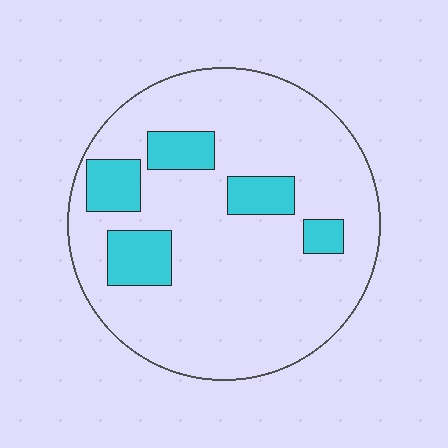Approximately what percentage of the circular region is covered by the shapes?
Approximately 15%.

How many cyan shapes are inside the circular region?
5.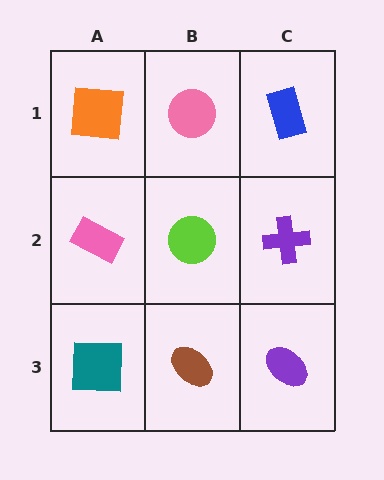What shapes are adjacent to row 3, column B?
A lime circle (row 2, column B), a teal square (row 3, column A), a purple ellipse (row 3, column C).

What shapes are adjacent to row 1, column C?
A purple cross (row 2, column C), a pink circle (row 1, column B).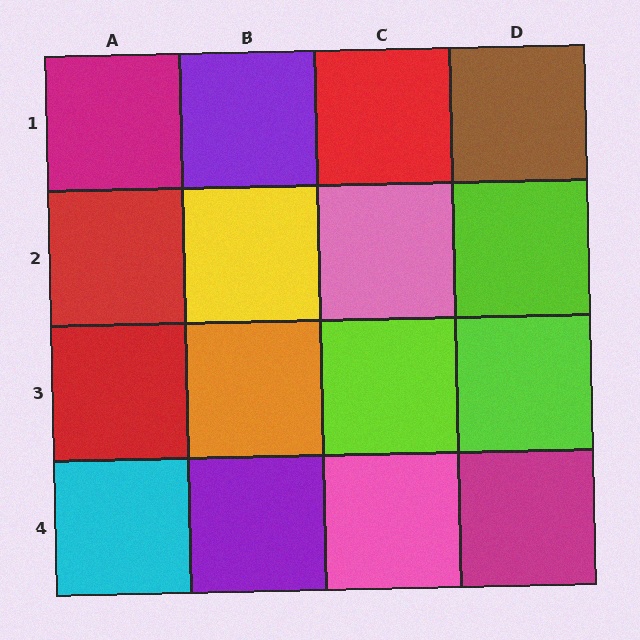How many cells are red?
3 cells are red.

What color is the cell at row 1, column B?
Purple.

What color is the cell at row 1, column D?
Brown.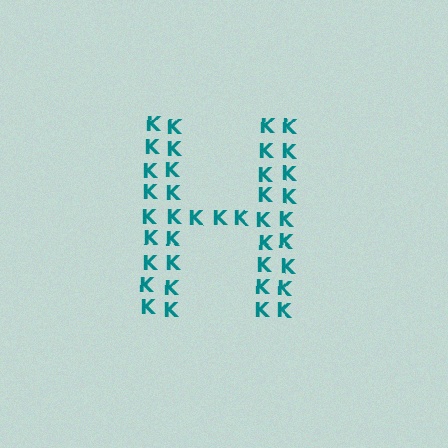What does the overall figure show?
The overall figure shows the letter H.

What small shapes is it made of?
It is made of small letter K's.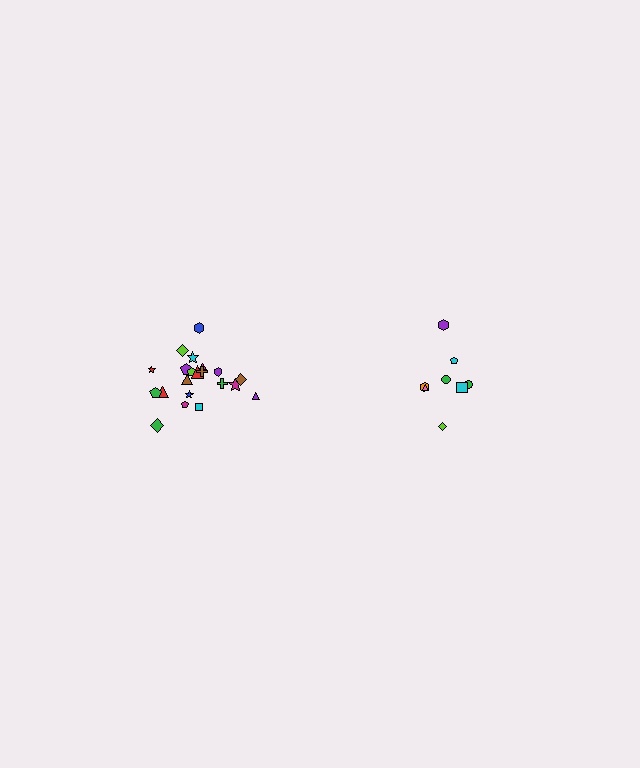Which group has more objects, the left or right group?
The left group.